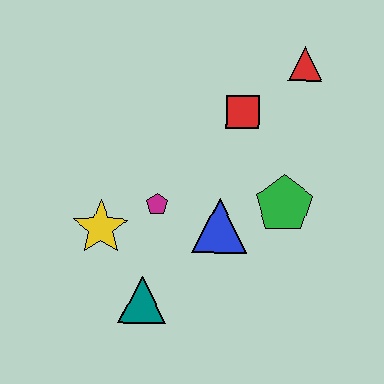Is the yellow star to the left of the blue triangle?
Yes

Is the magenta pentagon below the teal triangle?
No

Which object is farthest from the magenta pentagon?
The red triangle is farthest from the magenta pentagon.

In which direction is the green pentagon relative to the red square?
The green pentagon is below the red square.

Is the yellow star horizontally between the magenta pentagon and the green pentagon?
No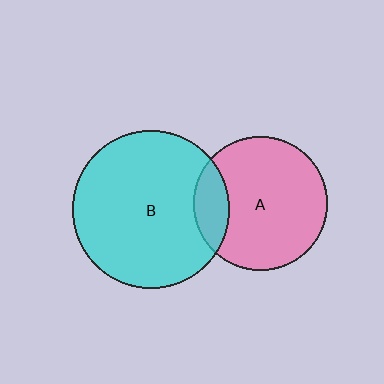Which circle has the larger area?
Circle B (cyan).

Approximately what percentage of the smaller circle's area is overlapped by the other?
Approximately 15%.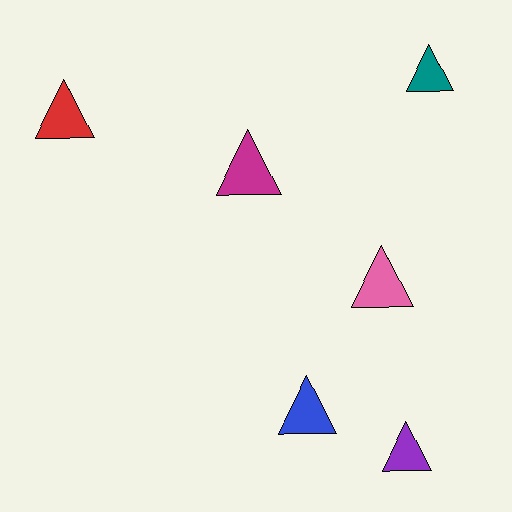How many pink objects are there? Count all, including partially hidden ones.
There is 1 pink object.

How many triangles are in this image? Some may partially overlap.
There are 6 triangles.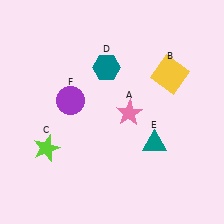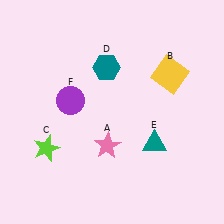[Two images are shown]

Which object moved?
The pink star (A) moved down.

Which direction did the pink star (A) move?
The pink star (A) moved down.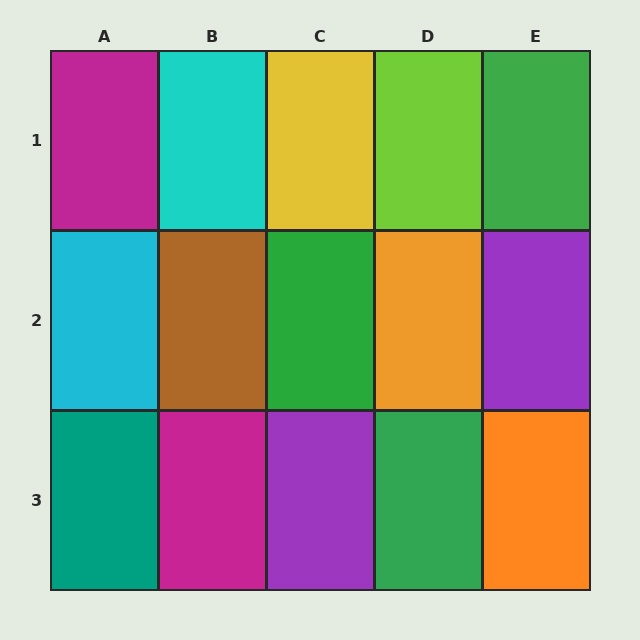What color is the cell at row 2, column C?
Green.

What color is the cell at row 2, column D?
Orange.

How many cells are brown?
1 cell is brown.